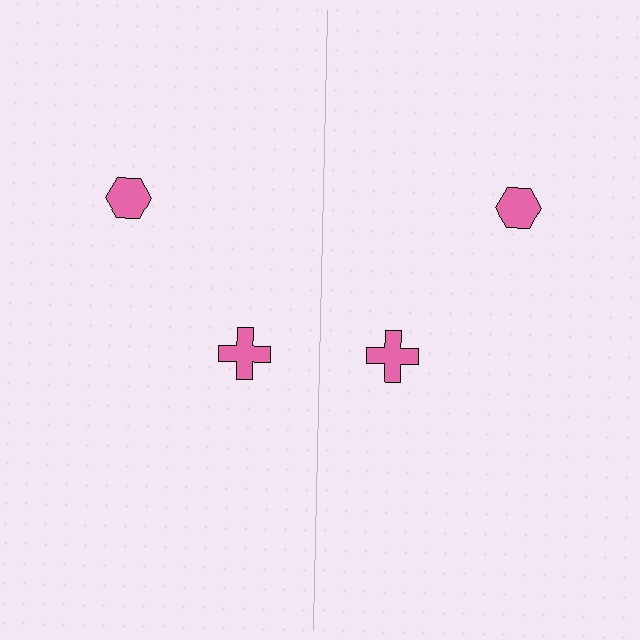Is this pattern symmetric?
Yes, this pattern has bilateral (reflection) symmetry.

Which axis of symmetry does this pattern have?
The pattern has a vertical axis of symmetry running through the center of the image.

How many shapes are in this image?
There are 4 shapes in this image.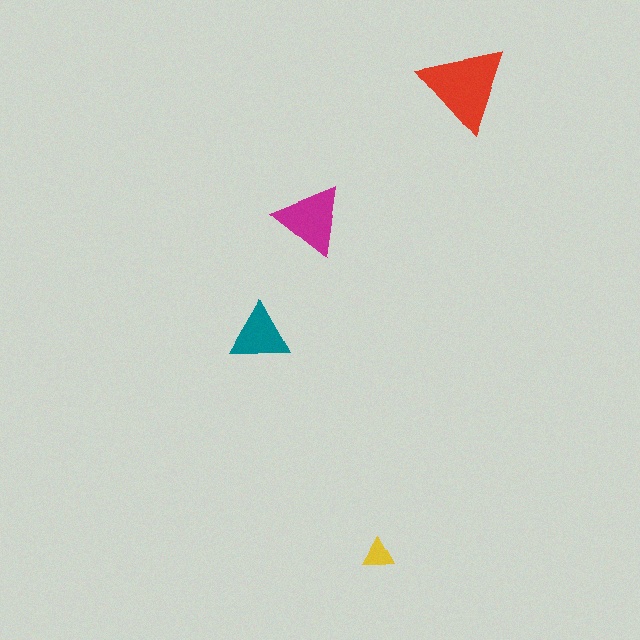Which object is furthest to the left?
The teal triangle is leftmost.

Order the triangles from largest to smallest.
the red one, the magenta one, the teal one, the yellow one.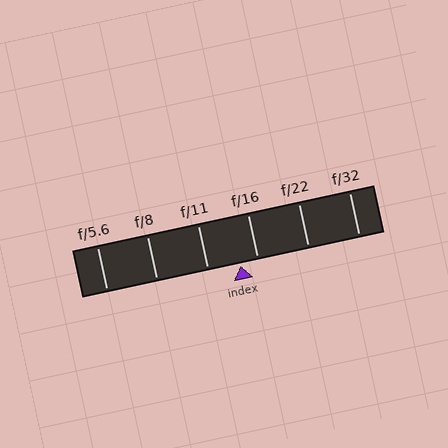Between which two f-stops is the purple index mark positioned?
The index mark is between f/11 and f/16.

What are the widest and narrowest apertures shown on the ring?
The widest aperture shown is f/5.6 and the narrowest is f/32.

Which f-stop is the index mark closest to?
The index mark is closest to f/16.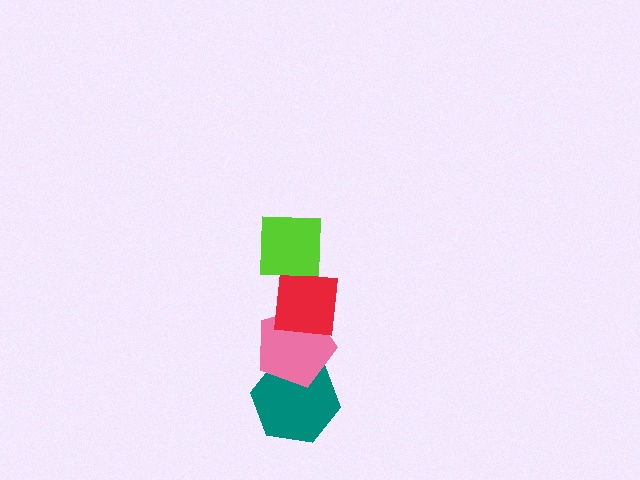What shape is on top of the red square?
The lime square is on top of the red square.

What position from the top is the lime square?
The lime square is 1st from the top.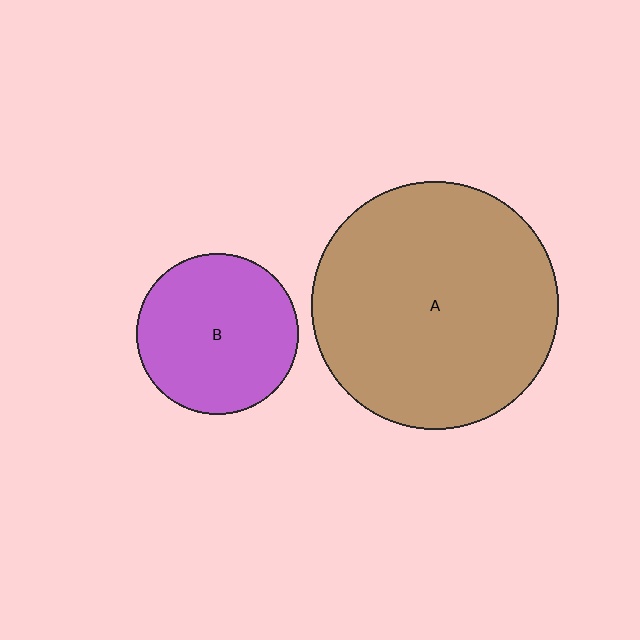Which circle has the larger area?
Circle A (brown).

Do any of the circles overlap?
No, none of the circles overlap.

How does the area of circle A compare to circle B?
Approximately 2.3 times.